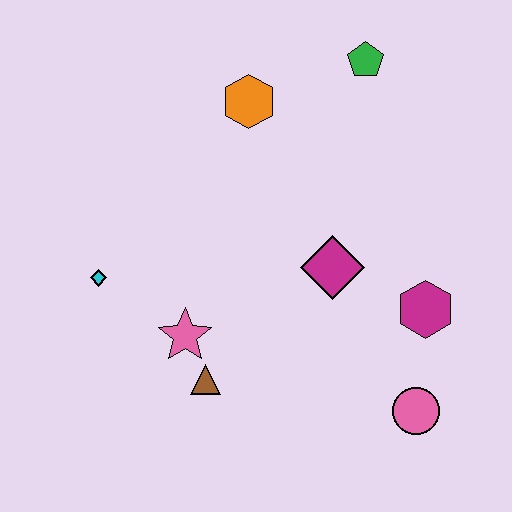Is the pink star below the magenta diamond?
Yes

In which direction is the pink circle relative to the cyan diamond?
The pink circle is to the right of the cyan diamond.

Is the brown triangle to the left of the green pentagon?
Yes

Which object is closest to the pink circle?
The magenta hexagon is closest to the pink circle.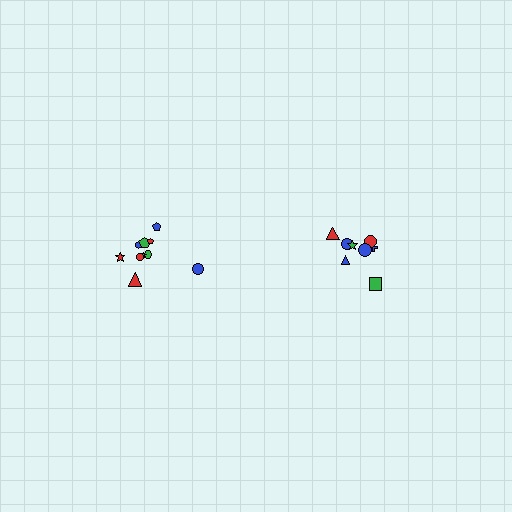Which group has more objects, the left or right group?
The left group.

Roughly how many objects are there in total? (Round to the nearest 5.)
Roughly 20 objects in total.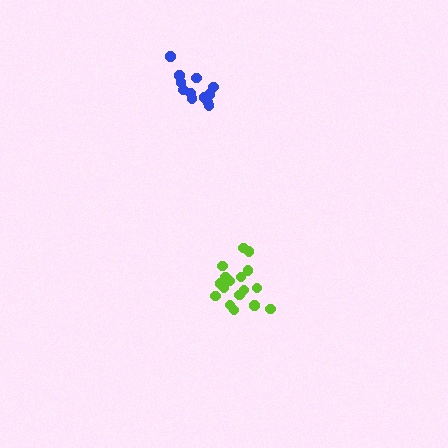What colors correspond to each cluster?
The clusters are colored: lime, blue.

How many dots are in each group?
Group 1: 17 dots, Group 2: 12 dots (29 total).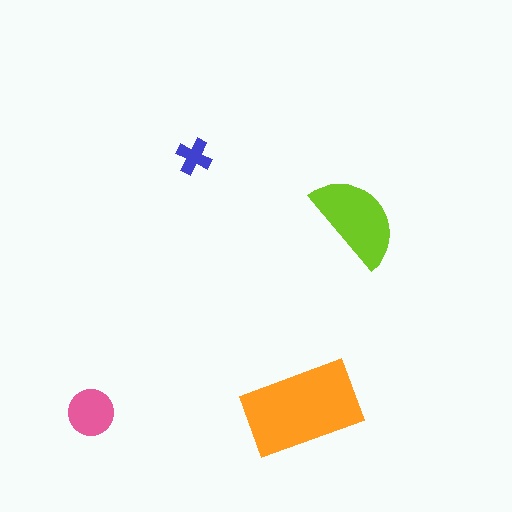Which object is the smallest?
The blue cross.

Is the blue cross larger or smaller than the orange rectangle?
Smaller.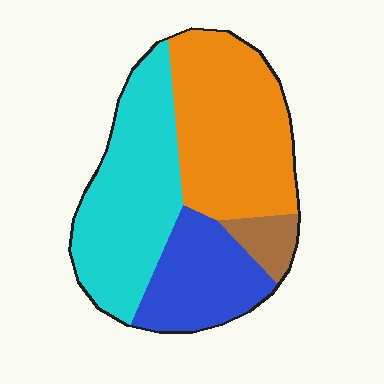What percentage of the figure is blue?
Blue covers about 20% of the figure.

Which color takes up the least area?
Brown, at roughly 5%.